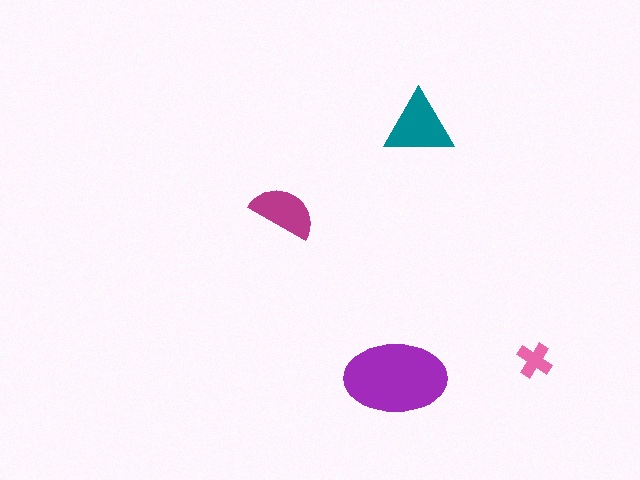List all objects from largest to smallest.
The purple ellipse, the teal triangle, the magenta semicircle, the pink cross.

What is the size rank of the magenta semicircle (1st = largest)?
3rd.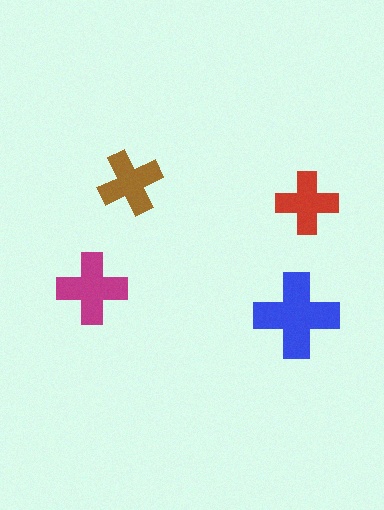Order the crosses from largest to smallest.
the blue one, the magenta one, the brown one, the red one.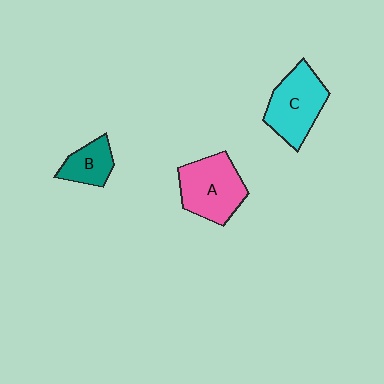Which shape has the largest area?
Shape A (pink).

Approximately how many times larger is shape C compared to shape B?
Approximately 1.8 times.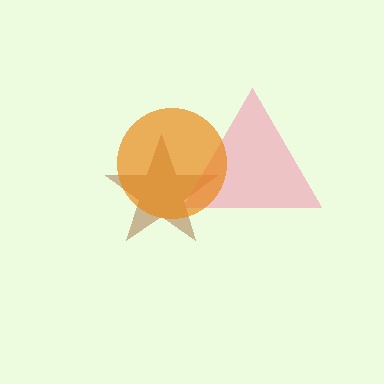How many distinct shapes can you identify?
There are 3 distinct shapes: a brown star, a pink triangle, an orange circle.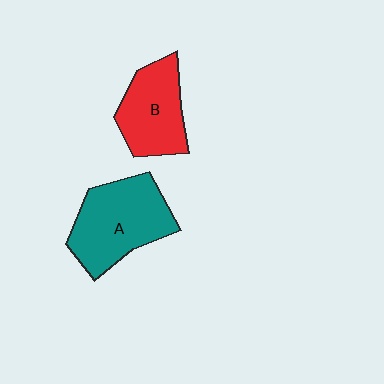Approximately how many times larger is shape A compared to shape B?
Approximately 1.3 times.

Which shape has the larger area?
Shape A (teal).